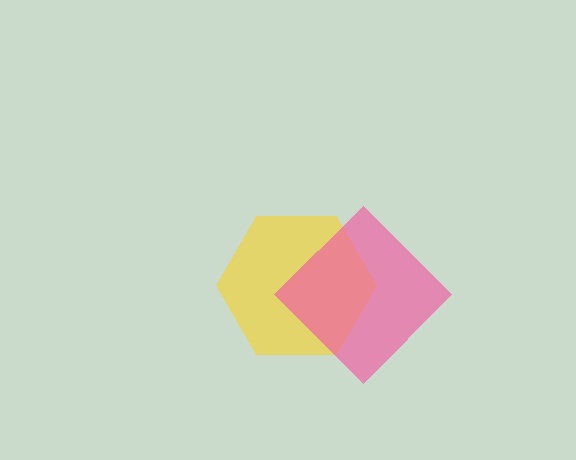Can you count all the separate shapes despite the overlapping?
Yes, there are 2 separate shapes.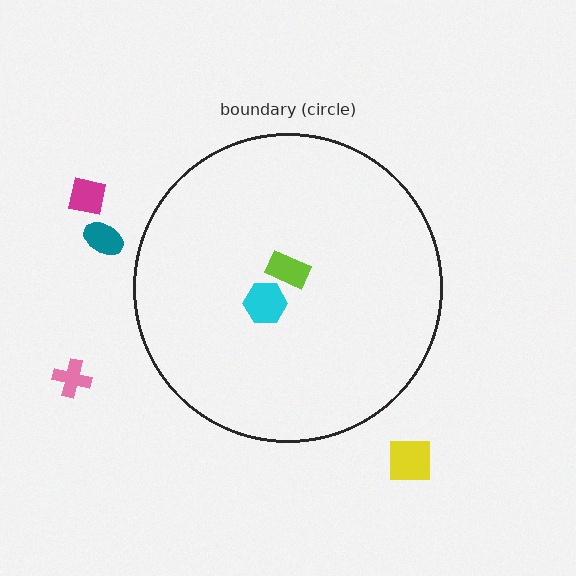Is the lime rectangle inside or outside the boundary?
Inside.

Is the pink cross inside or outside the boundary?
Outside.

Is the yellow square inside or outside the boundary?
Outside.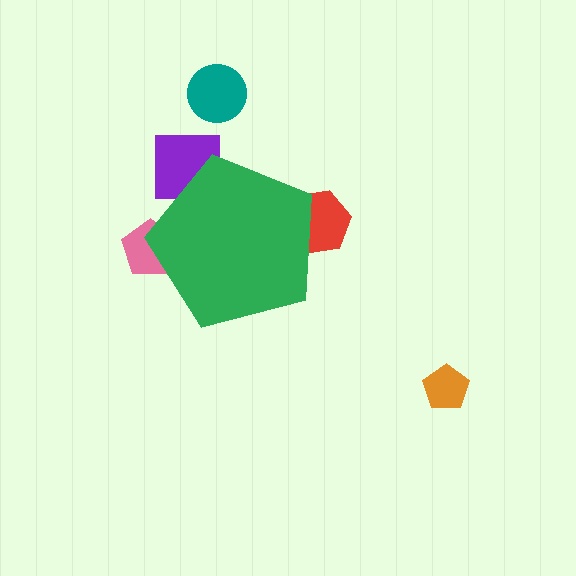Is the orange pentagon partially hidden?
No, the orange pentagon is fully visible.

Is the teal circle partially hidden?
No, the teal circle is fully visible.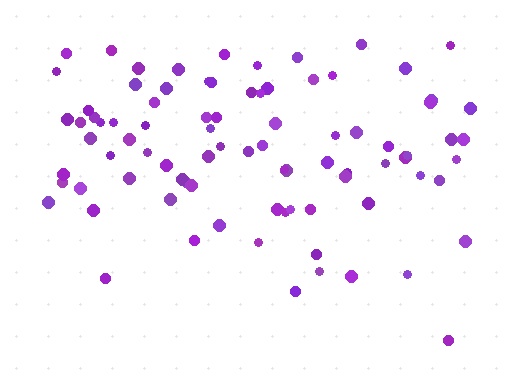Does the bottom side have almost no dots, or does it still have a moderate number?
Still a moderate number, just noticeably fewer than the top.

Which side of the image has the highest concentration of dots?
The top.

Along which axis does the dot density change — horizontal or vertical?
Vertical.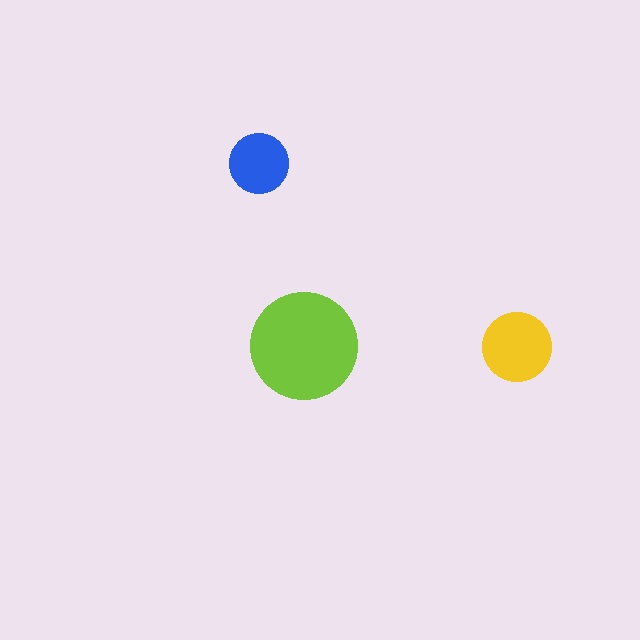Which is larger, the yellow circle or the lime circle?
The lime one.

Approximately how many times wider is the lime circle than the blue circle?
About 2 times wider.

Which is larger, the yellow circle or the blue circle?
The yellow one.